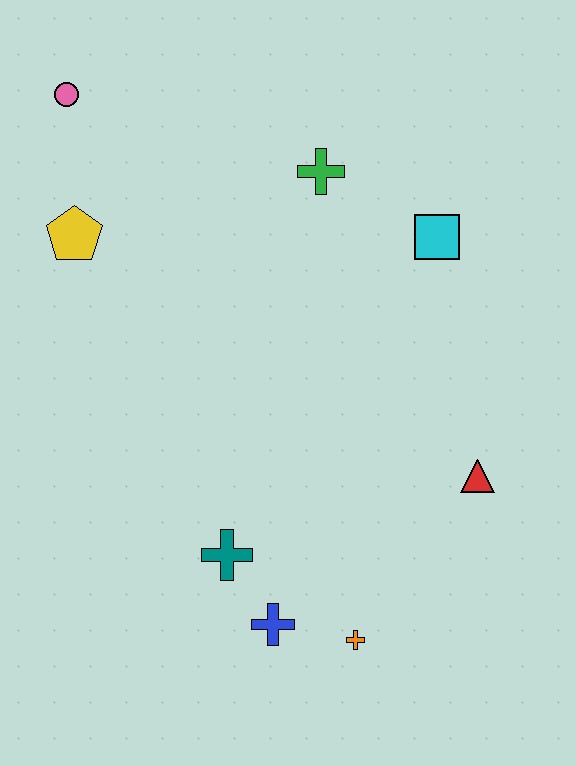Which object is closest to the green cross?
The cyan square is closest to the green cross.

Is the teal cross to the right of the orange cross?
No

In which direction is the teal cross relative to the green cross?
The teal cross is below the green cross.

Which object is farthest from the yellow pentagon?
The orange cross is farthest from the yellow pentagon.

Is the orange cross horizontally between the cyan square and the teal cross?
Yes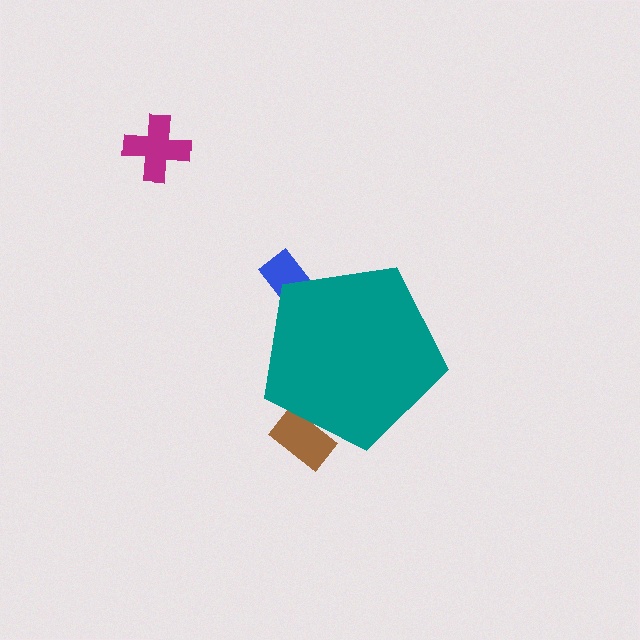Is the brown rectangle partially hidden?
Yes, the brown rectangle is partially hidden behind the teal pentagon.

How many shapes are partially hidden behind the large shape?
2 shapes are partially hidden.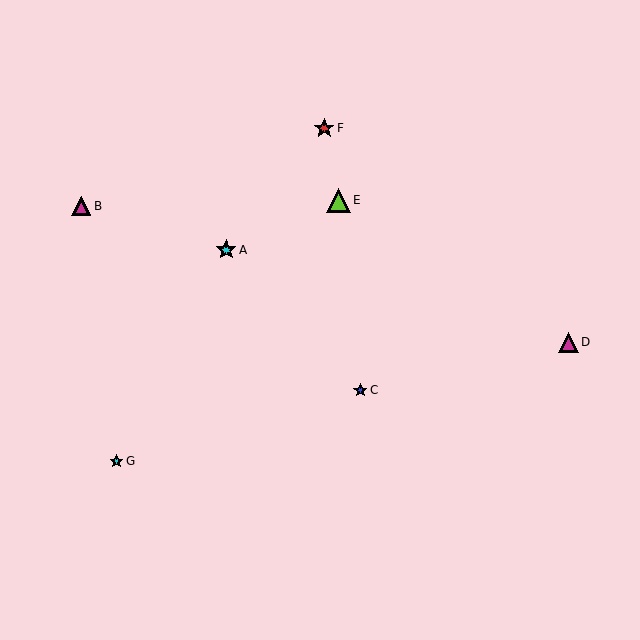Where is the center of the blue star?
The center of the blue star is at (360, 390).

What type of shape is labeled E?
Shape E is a lime triangle.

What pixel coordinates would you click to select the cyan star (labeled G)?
Click at (117, 461) to select the cyan star G.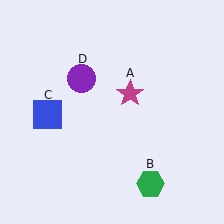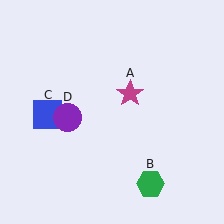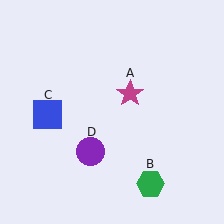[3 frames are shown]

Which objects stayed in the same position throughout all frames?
Magenta star (object A) and green hexagon (object B) and blue square (object C) remained stationary.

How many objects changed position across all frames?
1 object changed position: purple circle (object D).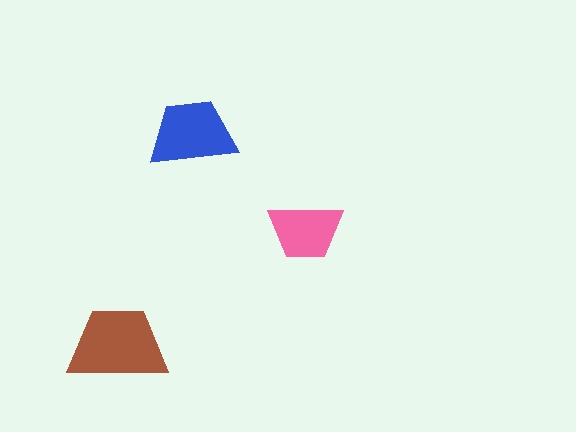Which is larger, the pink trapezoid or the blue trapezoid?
The blue one.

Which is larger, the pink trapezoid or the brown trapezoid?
The brown one.